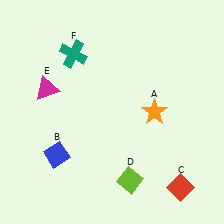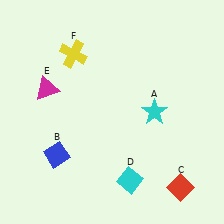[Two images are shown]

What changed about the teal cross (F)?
In Image 1, F is teal. In Image 2, it changed to yellow.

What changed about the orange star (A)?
In Image 1, A is orange. In Image 2, it changed to cyan.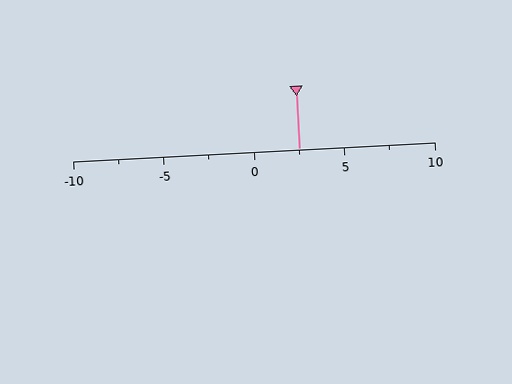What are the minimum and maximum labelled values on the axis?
The axis runs from -10 to 10.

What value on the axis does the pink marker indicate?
The marker indicates approximately 2.5.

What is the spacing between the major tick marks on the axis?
The major ticks are spaced 5 apart.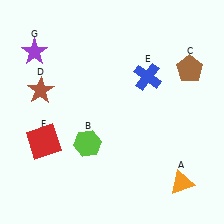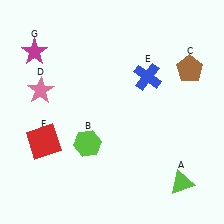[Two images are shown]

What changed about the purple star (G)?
In Image 1, G is purple. In Image 2, it changed to magenta.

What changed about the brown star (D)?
In Image 1, D is brown. In Image 2, it changed to pink.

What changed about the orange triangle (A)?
In Image 1, A is orange. In Image 2, it changed to lime.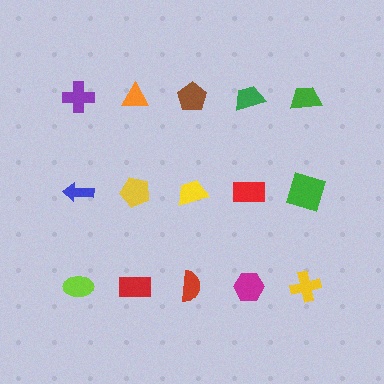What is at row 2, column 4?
A red rectangle.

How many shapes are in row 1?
5 shapes.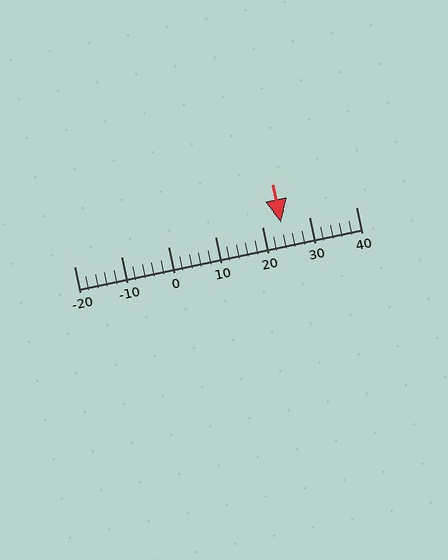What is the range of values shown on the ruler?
The ruler shows values from -20 to 40.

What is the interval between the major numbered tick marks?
The major tick marks are spaced 10 units apart.